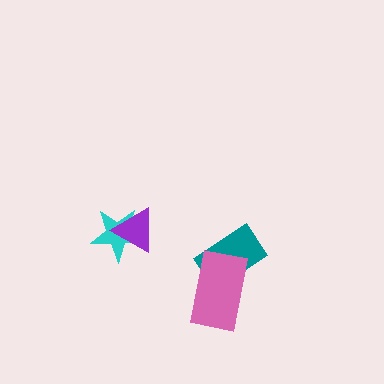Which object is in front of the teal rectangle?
The pink rectangle is in front of the teal rectangle.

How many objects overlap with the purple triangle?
1 object overlaps with the purple triangle.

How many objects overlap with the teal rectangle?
1 object overlaps with the teal rectangle.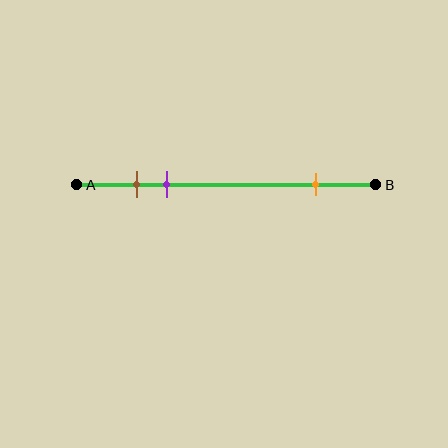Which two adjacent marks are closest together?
The brown and purple marks are the closest adjacent pair.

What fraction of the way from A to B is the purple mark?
The purple mark is approximately 30% (0.3) of the way from A to B.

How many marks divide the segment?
There are 3 marks dividing the segment.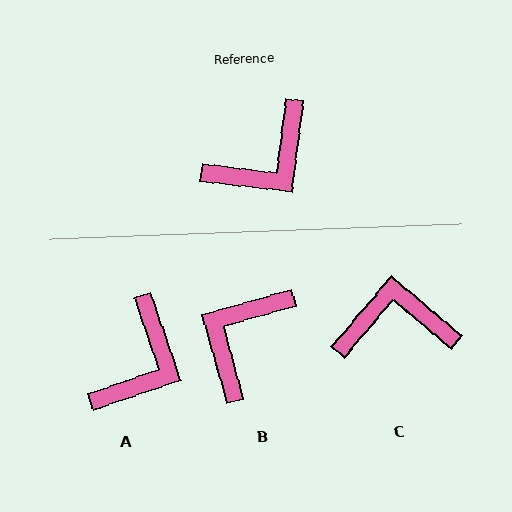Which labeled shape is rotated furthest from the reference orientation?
B, about 158 degrees away.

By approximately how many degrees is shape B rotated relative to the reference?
Approximately 158 degrees clockwise.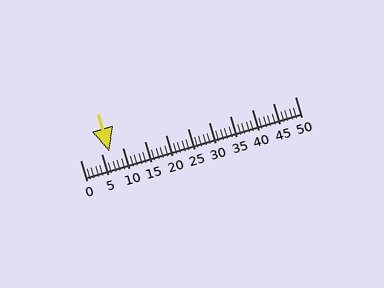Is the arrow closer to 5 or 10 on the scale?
The arrow is closer to 5.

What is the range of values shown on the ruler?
The ruler shows values from 0 to 50.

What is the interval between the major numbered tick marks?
The major tick marks are spaced 5 units apart.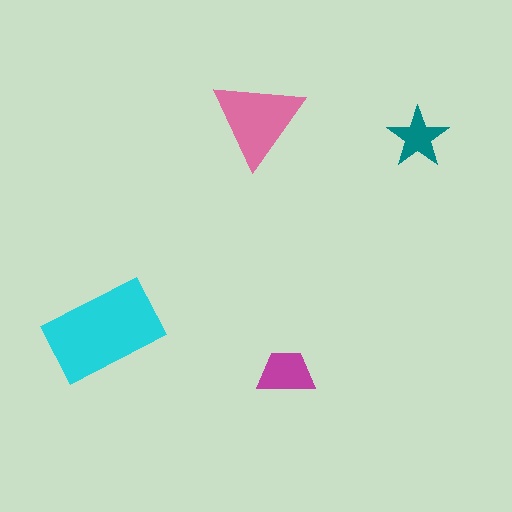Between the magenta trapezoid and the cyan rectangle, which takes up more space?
The cyan rectangle.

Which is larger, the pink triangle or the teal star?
The pink triangle.